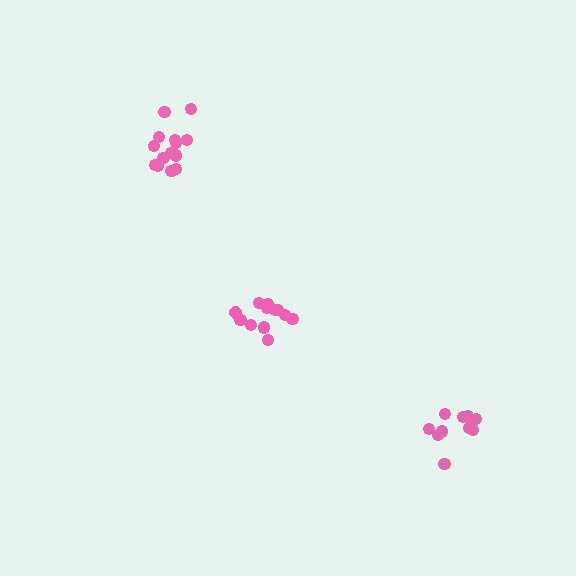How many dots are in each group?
Group 1: 12 dots, Group 2: 14 dots, Group 3: 10 dots (36 total).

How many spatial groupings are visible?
There are 3 spatial groupings.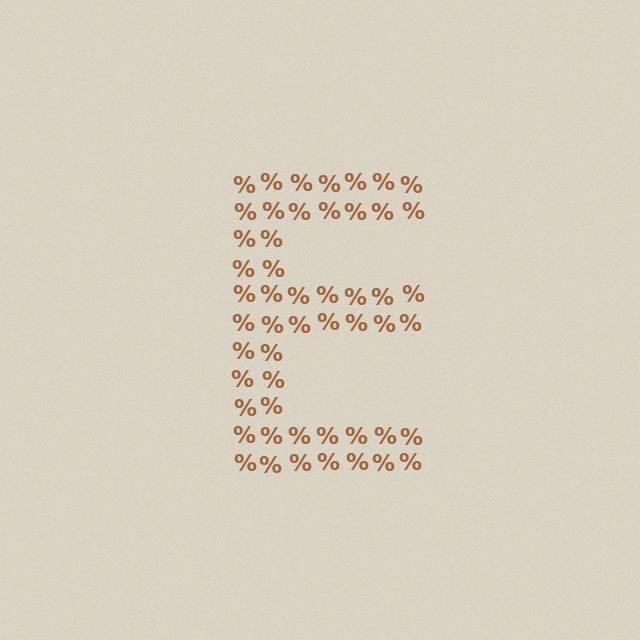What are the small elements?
The small elements are percent signs.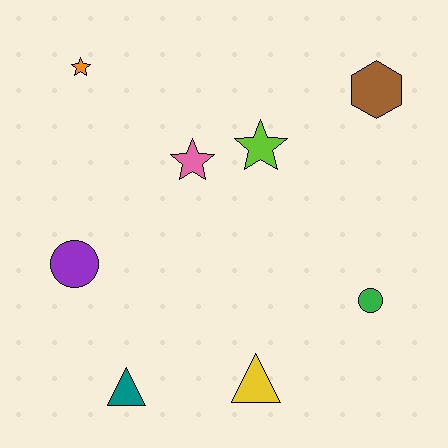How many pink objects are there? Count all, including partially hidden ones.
There is 1 pink object.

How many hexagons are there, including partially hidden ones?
There is 1 hexagon.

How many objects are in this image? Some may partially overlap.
There are 8 objects.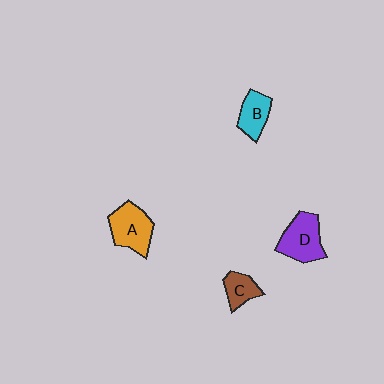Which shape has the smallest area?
Shape C (brown).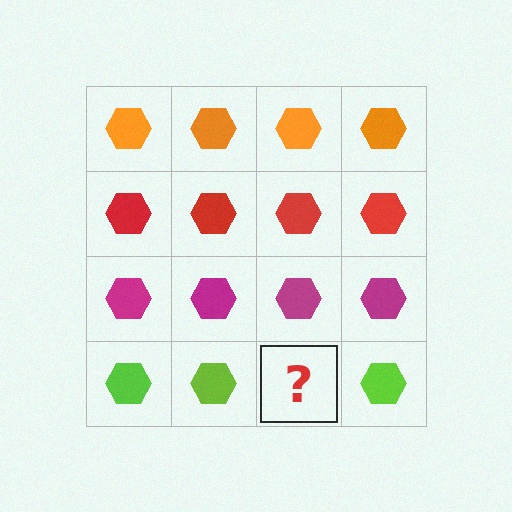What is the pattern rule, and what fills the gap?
The rule is that each row has a consistent color. The gap should be filled with a lime hexagon.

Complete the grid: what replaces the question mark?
The question mark should be replaced with a lime hexagon.